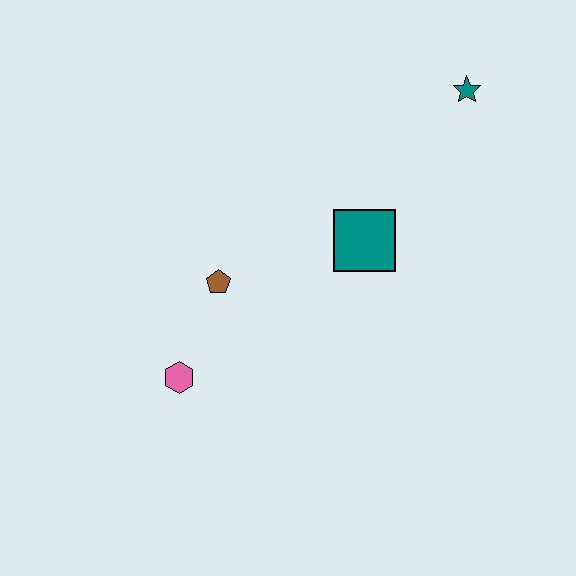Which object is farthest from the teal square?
The pink hexagon is farthest from the teal square.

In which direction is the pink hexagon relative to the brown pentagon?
The pink hexagon is below the brown pentagon.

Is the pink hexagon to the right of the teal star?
No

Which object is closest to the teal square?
The brown pentagon is closest to the teal square.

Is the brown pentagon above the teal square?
No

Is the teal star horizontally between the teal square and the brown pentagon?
No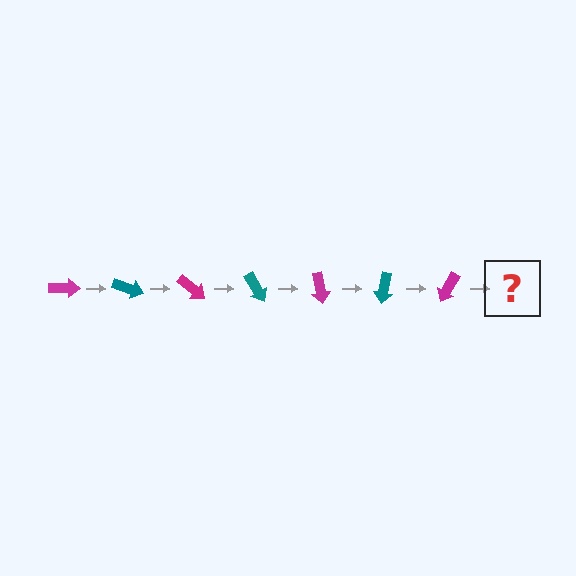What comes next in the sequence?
The next element should be a teal arrow, rotated 140 degrees from the start.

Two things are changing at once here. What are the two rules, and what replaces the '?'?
The two rules are that it rotates 20 degrees each step and the color cycles through magenta and teal. The '?' should be a teal arrow, rotated 140 degrees from the start.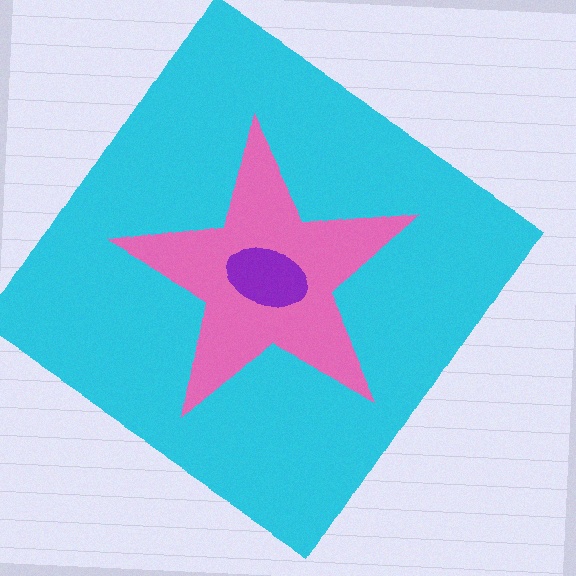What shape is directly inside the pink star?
The purple ellipse.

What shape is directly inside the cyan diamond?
The pink star.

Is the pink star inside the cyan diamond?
Yes.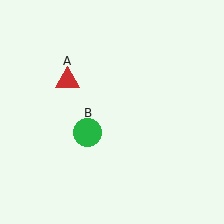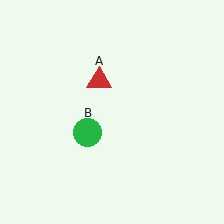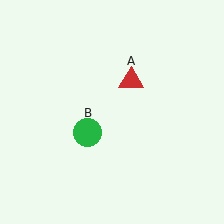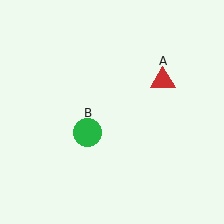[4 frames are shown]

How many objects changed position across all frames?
1 object changed position: red triangle (object A).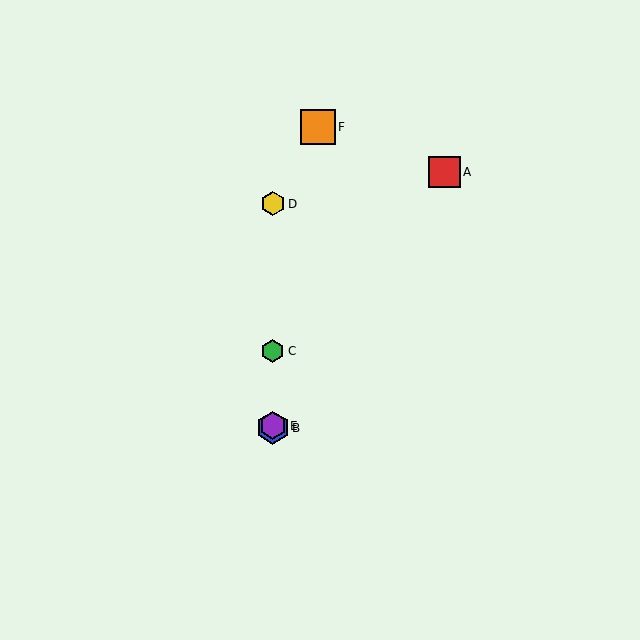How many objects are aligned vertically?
4 objects (B, C, D, E) are aligned vertically.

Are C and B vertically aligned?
Yes, both are at x≈273.